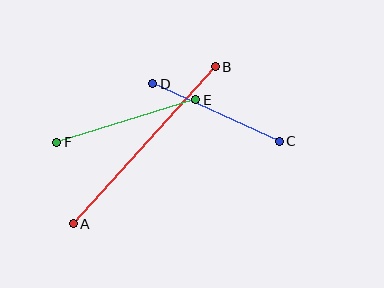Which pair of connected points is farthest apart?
Points A and B are farthest apart.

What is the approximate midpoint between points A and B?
The midpoint is at approximately (144, 145) pixels.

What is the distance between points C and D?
The distance is approximately 139 pixels.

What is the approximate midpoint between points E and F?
The midpoint is at approximately (126, 121) pixels.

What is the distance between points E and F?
The distance is approximately 145 pixels.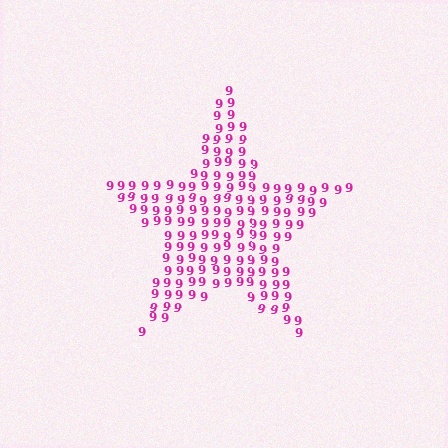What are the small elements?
The small elements are digit 9's.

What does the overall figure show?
The overall figure shows a star.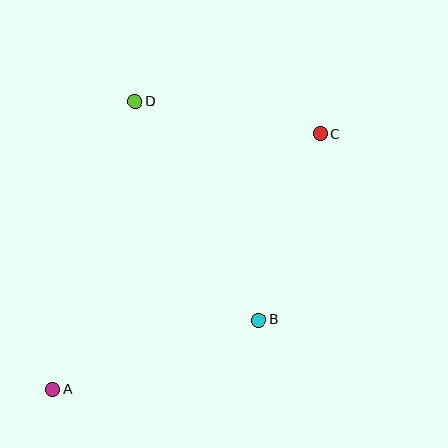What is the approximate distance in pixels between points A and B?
The distance between A and B is approximately 218 pixels.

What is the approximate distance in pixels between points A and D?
The distance between A and D is approximately 300 pixels.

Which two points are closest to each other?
Points C and D are closest to each other.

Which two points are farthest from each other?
Points A and C are farthest from each other.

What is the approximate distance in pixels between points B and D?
The distance between B and D is approximately 252 pixels.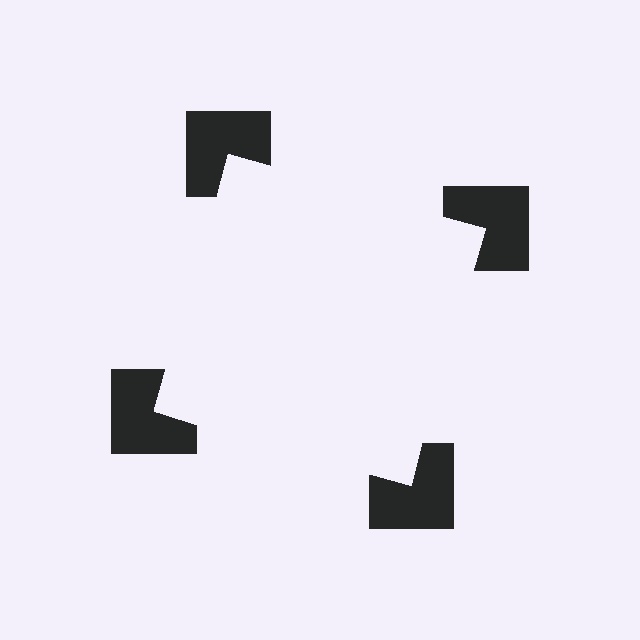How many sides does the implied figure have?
4 sides.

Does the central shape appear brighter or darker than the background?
It typically appears slightly brighter than the background, even though no actual brightness change is drawn.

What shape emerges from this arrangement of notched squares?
An illusory square — its edges are inferred from the aligned wedge cuts in the notched squares, not physically drawn.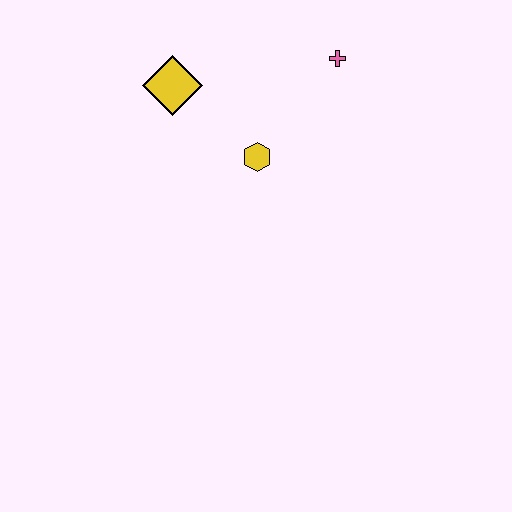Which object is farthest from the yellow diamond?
The pink cross is farthest from the yellow diamond.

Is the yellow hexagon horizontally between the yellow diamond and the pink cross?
Yes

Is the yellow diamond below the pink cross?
Yes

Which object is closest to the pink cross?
The yellow hexagon is closest to the pink cross.